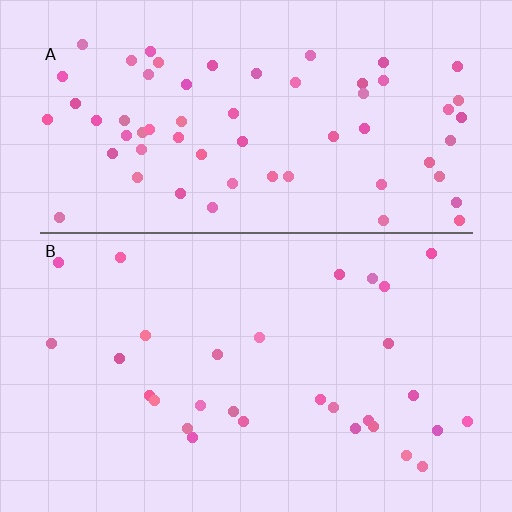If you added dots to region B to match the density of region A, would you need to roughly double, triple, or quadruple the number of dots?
Approximately double.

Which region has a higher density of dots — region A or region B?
A (the top).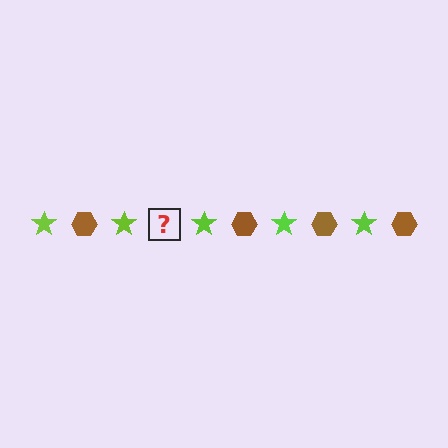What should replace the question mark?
The question mark should be replaced with a brown hexagon.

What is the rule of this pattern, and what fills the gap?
The rule is that the pattern alternates between lime star and brown hexagon. The gap should be filled with a brown hexagon.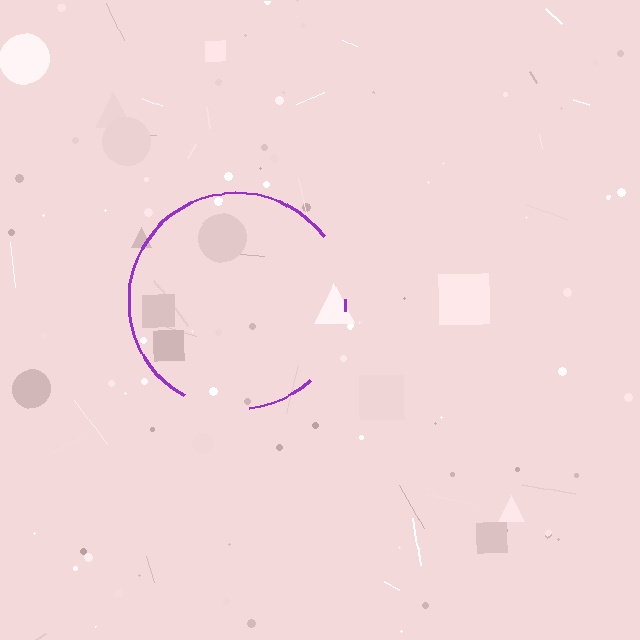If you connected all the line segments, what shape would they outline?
They would outline a circle.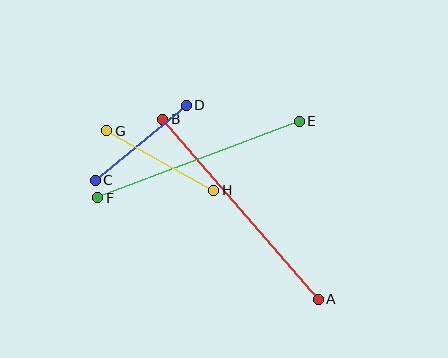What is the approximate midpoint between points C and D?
The midpoint is at approximately (141, 143) pixels.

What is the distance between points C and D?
The distance is approximately 118 pixels.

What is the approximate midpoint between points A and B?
The midpoint is at approximately (240, 209) pixels.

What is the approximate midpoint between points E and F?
The midpoint is at approximately (199, 159) pixels.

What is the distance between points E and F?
The distance is approximately 215 pixels.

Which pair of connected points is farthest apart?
Points A and B are farthest apart.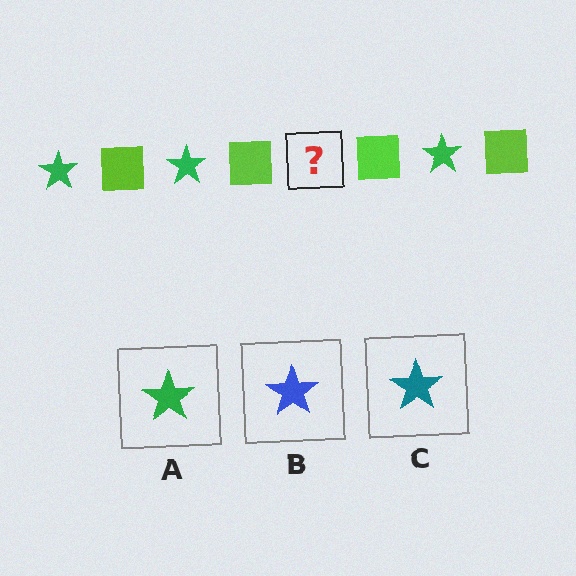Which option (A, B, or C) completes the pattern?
A.